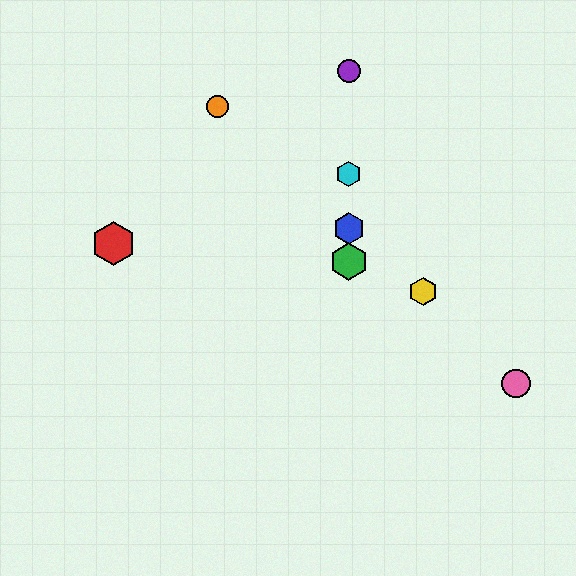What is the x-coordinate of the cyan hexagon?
The cyan hexagon is at x≈349.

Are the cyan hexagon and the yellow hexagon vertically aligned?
No, the cyan hexagon is at x≈349 and the yellow hexagon is at x≈423.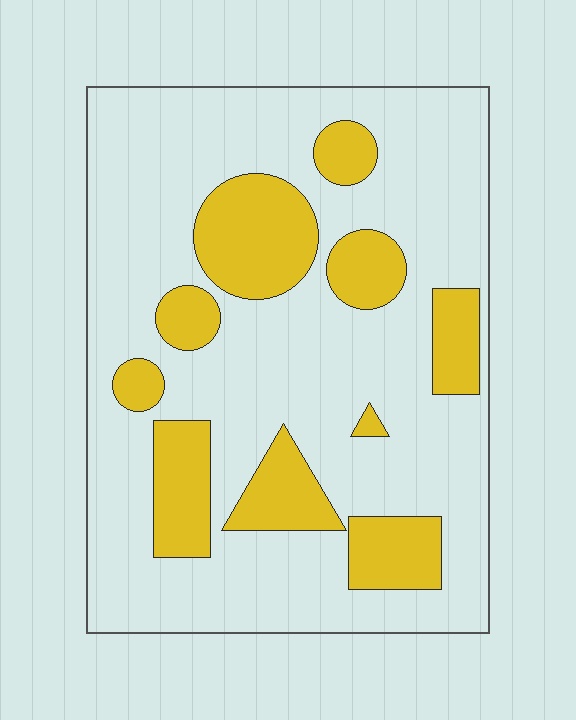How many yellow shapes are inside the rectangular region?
10.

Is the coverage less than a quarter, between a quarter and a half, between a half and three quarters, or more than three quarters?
Less than a quarter.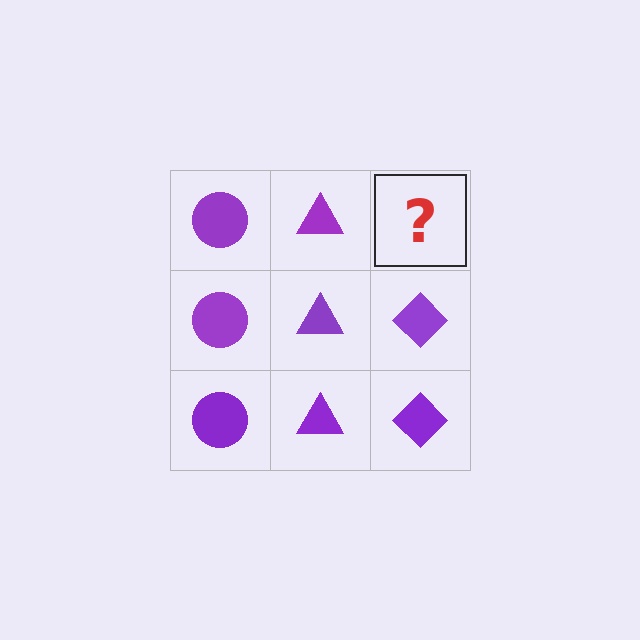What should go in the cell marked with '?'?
The missing cell should contain a purple diamond.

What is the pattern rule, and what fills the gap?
The rule is that each column has a consistent shape. The gap should be filled with a purple diamond.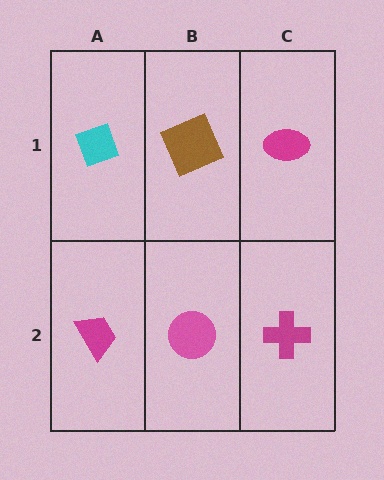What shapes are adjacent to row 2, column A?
A cyan diamond (row 1, column A), a pink circle (row 2, column B).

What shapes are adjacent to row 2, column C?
A magenta ellipse (row 1, column C), a pink circle (row 2, column B).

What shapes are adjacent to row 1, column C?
A magenta cross (row 2, column C), a brown square (row 1, column B).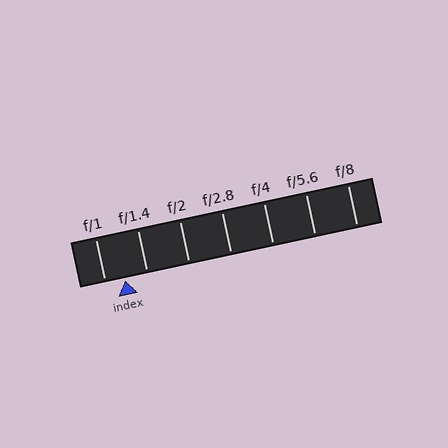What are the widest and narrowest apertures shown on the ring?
The widest aperture shown is f/1 and the narrowest is f/8.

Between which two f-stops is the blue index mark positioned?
The index mark is between f/1 and f/1.4.